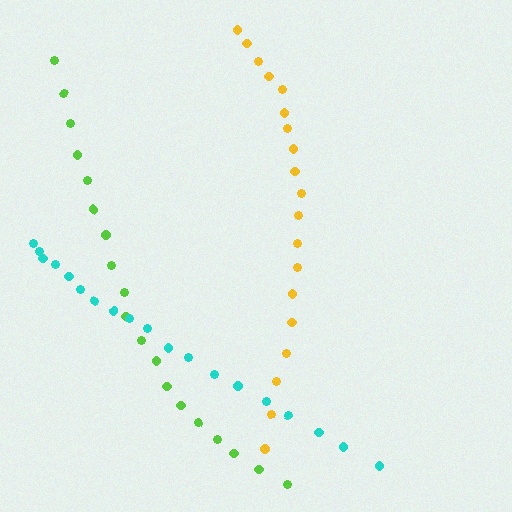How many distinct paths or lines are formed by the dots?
There are 3 distinct paths.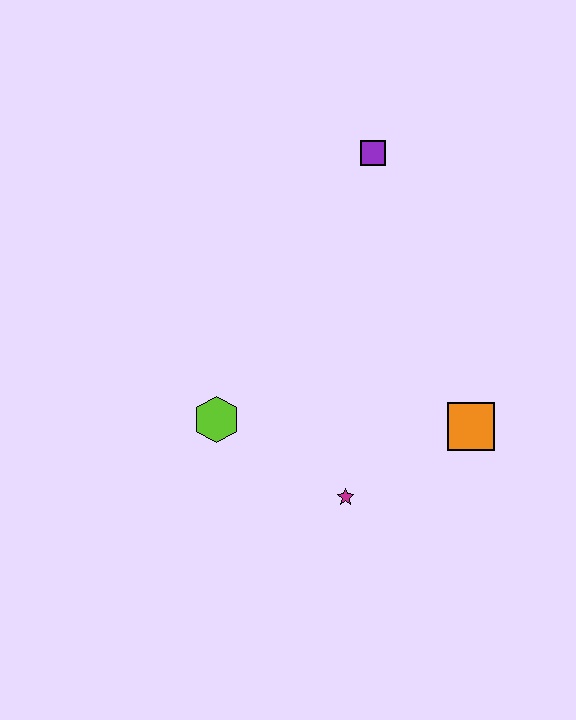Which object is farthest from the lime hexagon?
The purple square is farthest from the lime hexagon.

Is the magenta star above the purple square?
No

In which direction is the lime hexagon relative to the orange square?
The lime hexagon is to the left of the orange square.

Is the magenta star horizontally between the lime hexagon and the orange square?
Yes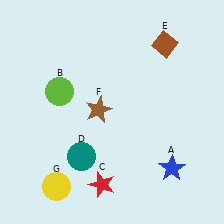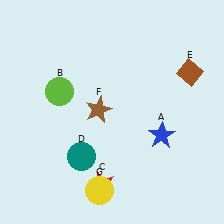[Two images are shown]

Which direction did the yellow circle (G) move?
The yellow circle (G) moved right.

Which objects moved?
The objects that moved are: the blue star (A), the brown diamond (E), the yellow circle (G).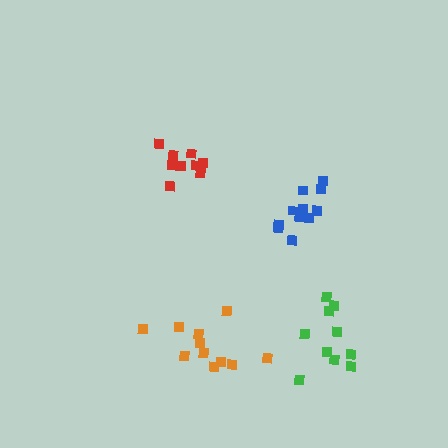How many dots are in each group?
Group 1: 10 dots, Group 2: 11 dots, Group 3: 9 dots, Group 4: 11 dots (41 total).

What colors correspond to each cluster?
The clusters are colored: green, orange, red, blue.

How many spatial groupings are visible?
There are 4 spatial groupings.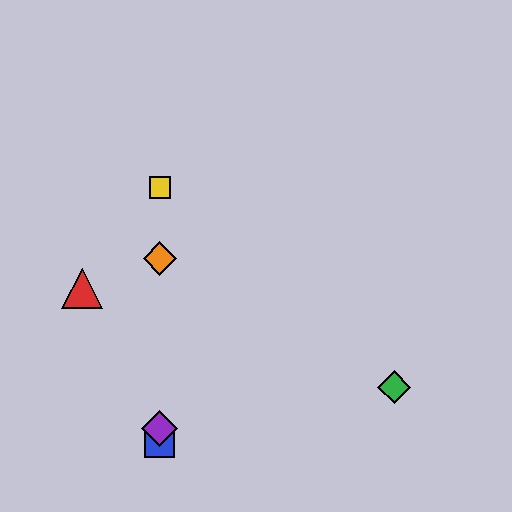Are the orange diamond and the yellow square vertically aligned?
Yes, both are at x≈160.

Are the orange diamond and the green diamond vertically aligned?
No, the orange diamond is at x≈160 and the green diamond is at x≈394.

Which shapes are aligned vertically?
The blue square, the yellow square, the purple diamond, the orange diamond are aligned vertically.